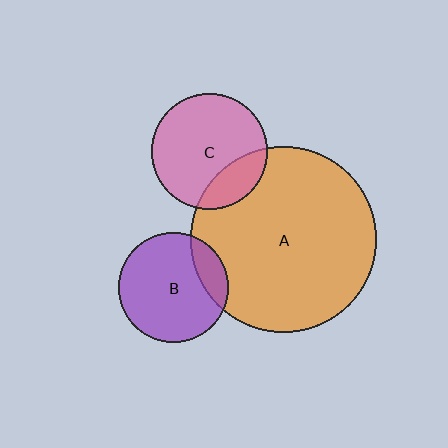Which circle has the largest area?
Circle A (orange).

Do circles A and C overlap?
Yes.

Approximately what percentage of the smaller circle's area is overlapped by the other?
Approximately 20%.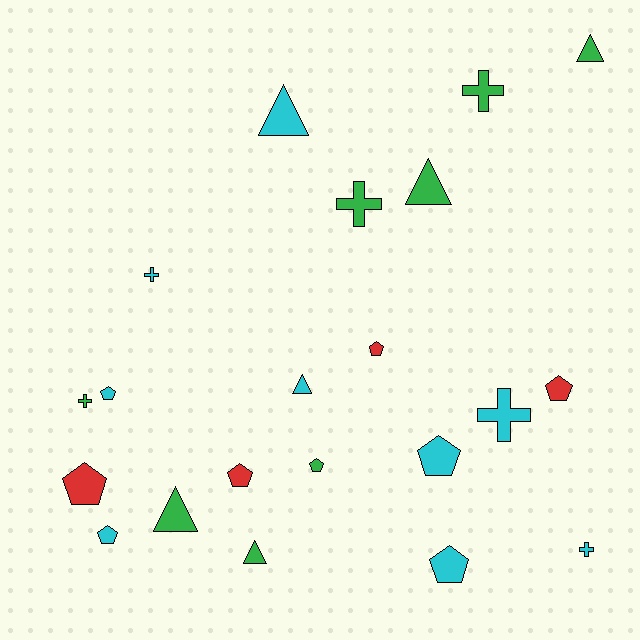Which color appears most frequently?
Cyan, with 9 objects.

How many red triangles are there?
There are no red triangles.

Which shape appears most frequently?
Pentagon, with 9 objects.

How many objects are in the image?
There are 21 objects.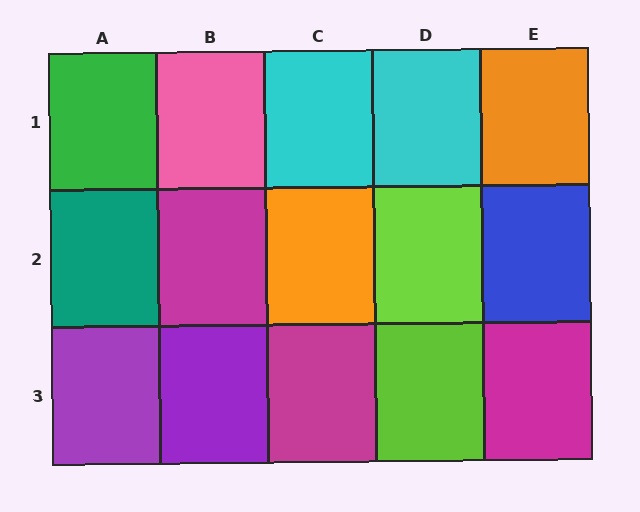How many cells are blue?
1 cell is blue.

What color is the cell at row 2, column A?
Teal.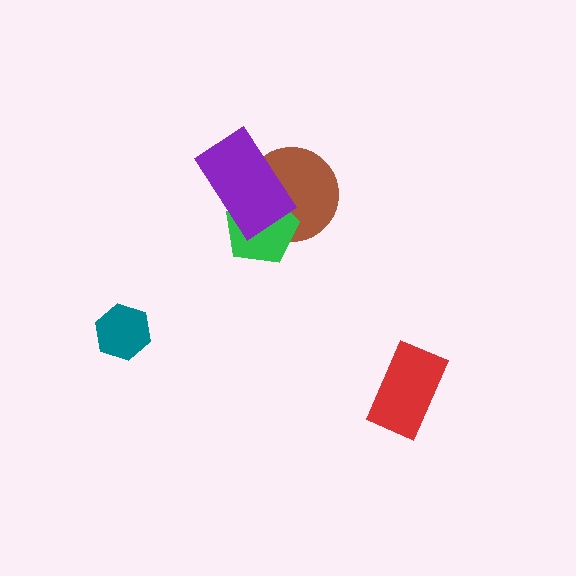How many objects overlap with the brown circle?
2 objects overlap with the brown circle.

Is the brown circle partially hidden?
Yes, it is partially covered by another shape.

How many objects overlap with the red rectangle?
0 objects overlap with the red rectangle.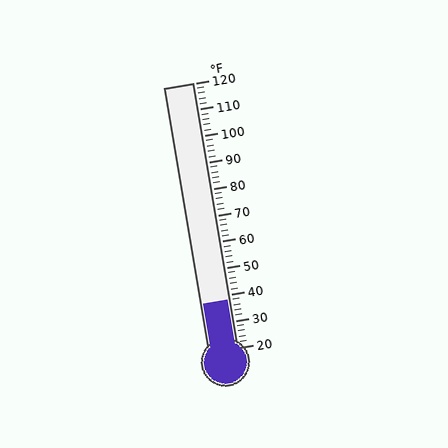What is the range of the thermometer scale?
The thermometer scale ranges from 20°F to 120°F.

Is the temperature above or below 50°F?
The temperature is below 50°F.